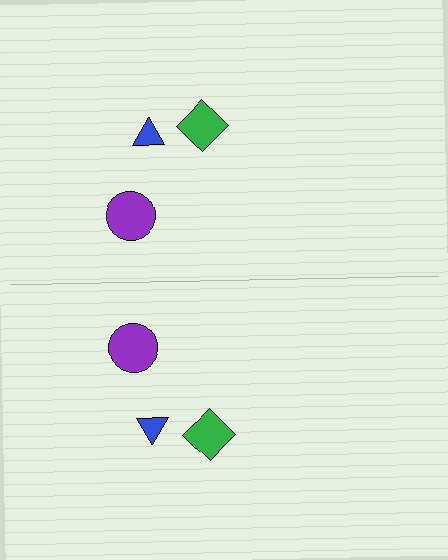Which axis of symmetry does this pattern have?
The pattern has a horizontal axis of symmetry running through the center of the image.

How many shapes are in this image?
There are 6 shapes in this image.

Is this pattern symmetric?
Yes, this pattern has bilateral (reflection) symmetry.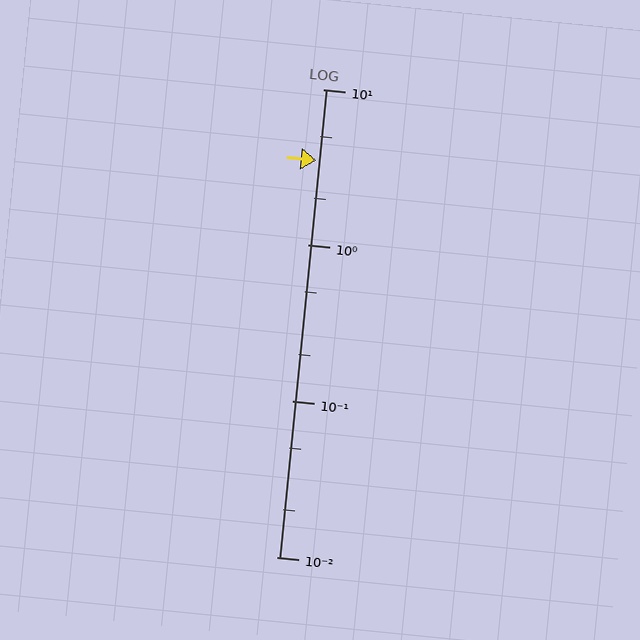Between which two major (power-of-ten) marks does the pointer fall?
The pointer is between 1 and 10.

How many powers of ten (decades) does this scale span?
The scale spans 3 decades, from 0.01 to 10.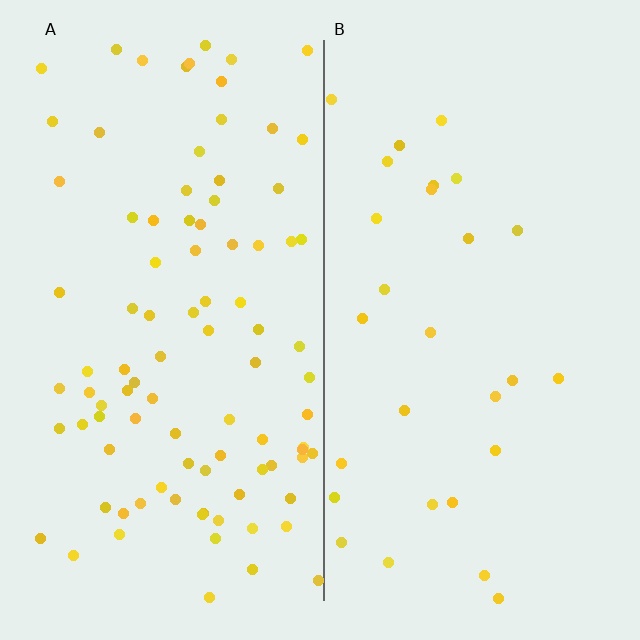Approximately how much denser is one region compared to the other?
Approximately 3.3× — region A over region B.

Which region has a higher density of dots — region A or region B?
A (the left).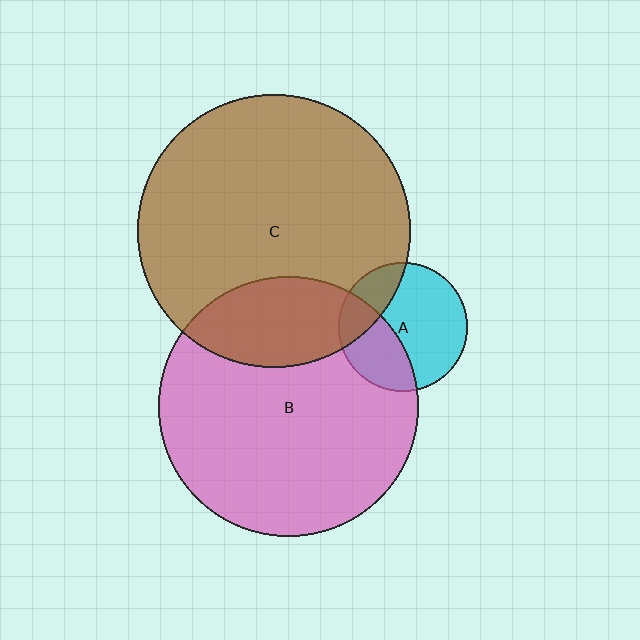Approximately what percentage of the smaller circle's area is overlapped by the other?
Approximately 35%.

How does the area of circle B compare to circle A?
Approximately 4.1 times.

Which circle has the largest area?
Circle C (brown).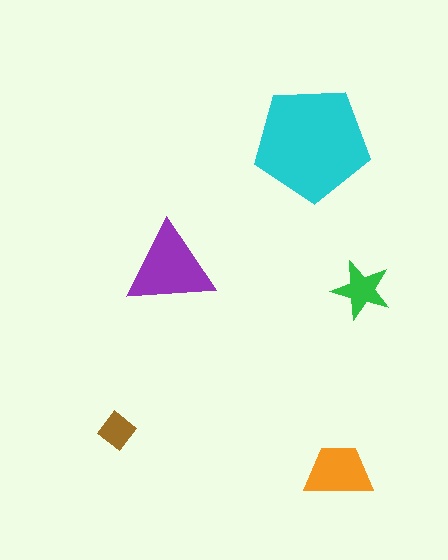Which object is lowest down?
The orange trapezoid is bottommost.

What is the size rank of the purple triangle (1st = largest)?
2nd.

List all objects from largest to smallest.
The cyan pentagon, the purple triangle, the orange trapezoid, the green star, the brown diamond.